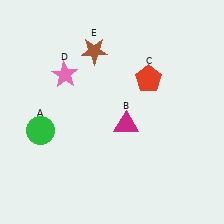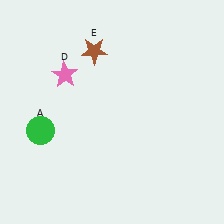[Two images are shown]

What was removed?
The red pentagon (C), the magenta triangle (B) were removed in Image 2.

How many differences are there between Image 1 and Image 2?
There are 2 differences between the two images.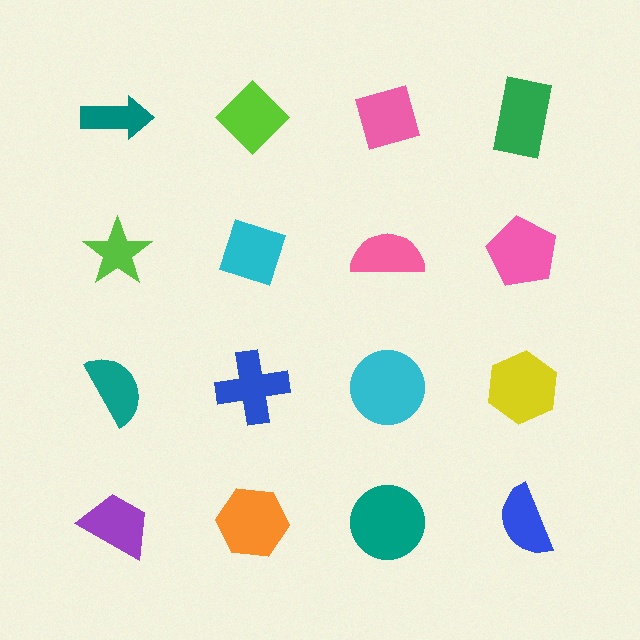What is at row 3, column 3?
A cyan circle.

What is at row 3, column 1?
A teal semicircle.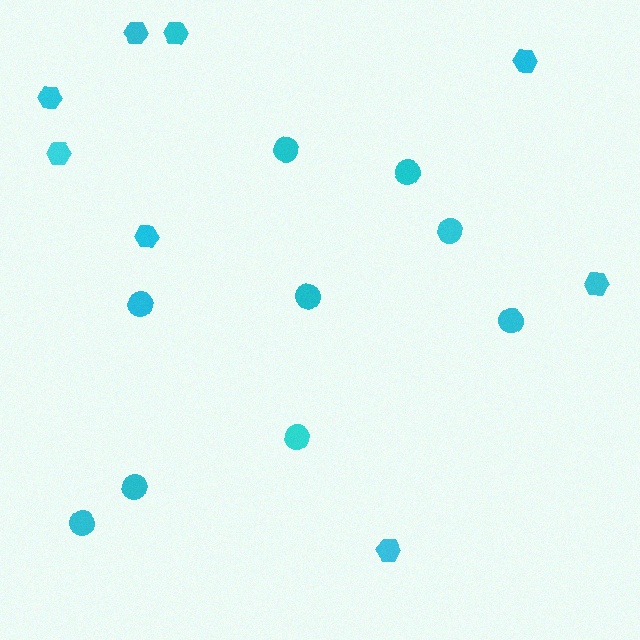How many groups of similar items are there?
There are 2 groups: one group of hexagons (8) and one group of circles (9).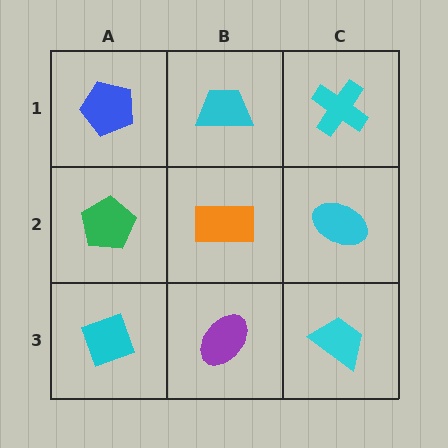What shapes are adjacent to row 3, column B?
An orange rectangle (row 2, column B), a cyan diamond (row 3, column A), a cyan trapezoid (row 3, column C).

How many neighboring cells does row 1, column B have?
3.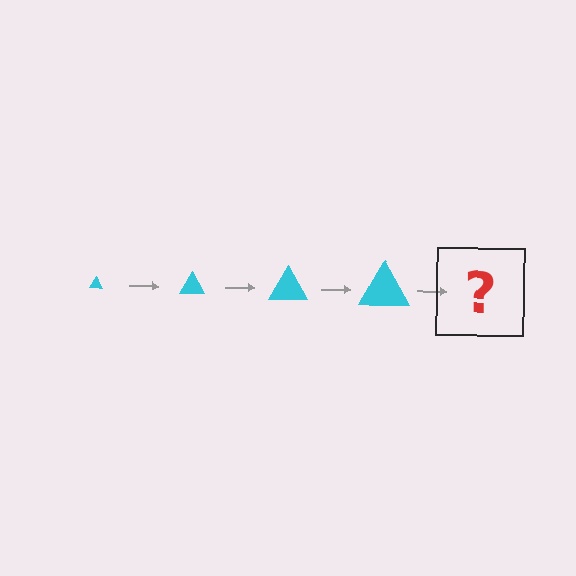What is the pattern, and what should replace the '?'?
The pattern is that the triangle gets progressively larger each step. The '?' should be a cyan triangle, larger than the previous one.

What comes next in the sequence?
The next element should be a cyan triangle, larger than the previous one.